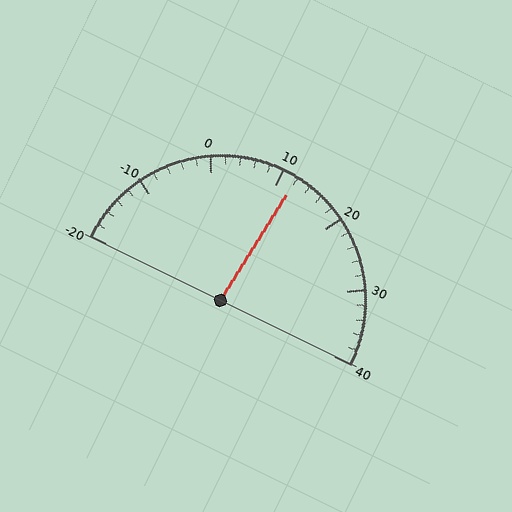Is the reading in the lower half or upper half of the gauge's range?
The reading is in the upper half of the range (-20 to 40).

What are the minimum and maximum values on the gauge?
The gauge ranges from -20 to 40.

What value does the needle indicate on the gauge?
The needle indicates approximately 12.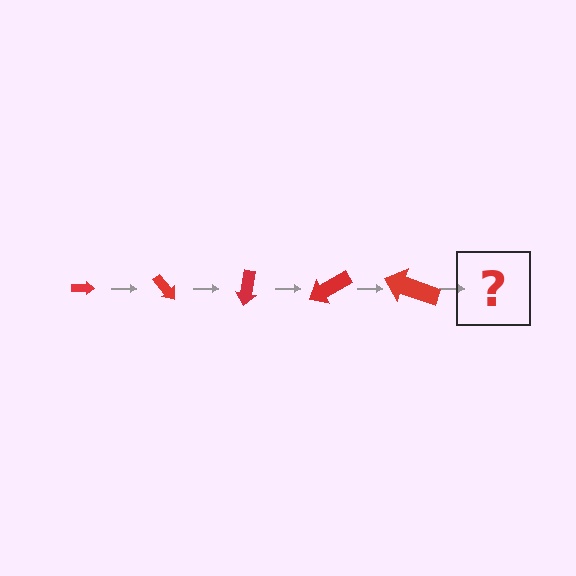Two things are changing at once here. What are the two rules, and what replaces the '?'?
The two rules are that the arrow grows larger each step and it rotates 50 degrees each step. The '?' should be an arrow, larger than the previous one and rotated 250 degrees from the start.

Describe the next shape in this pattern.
It should be an arrow, larger than the previous one and rotated 250 degrees from the start.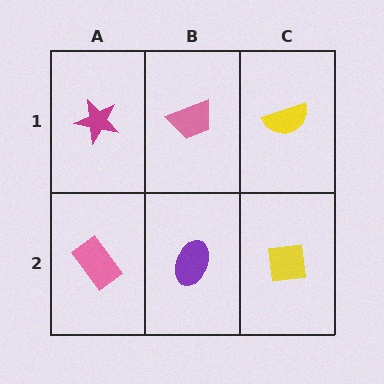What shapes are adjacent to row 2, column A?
A magenta star (row 1, column A), a purple ellipse (row 2, column B).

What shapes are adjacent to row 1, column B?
A purple ellipse (row 2, column B), a magenta star (row 1, column A), a yellow semicircle (row 1, column C).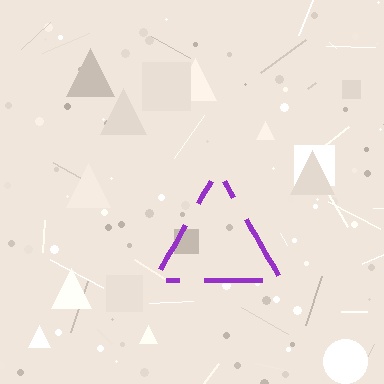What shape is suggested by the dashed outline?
The dashed outline suggests a triangle.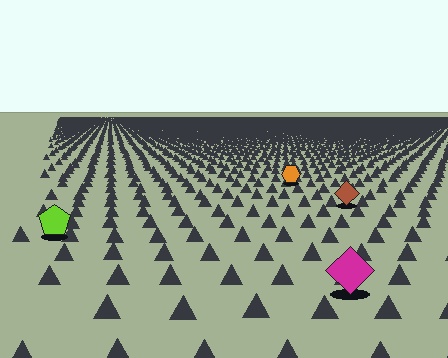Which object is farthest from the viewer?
The orange hexagon is farthest from the viewer. It appears smaller and the ground texture around it is denser.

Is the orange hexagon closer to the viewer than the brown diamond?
No. The brown diamond is closer — you can tell from the texture gradient: the ground texture is coarser near it.